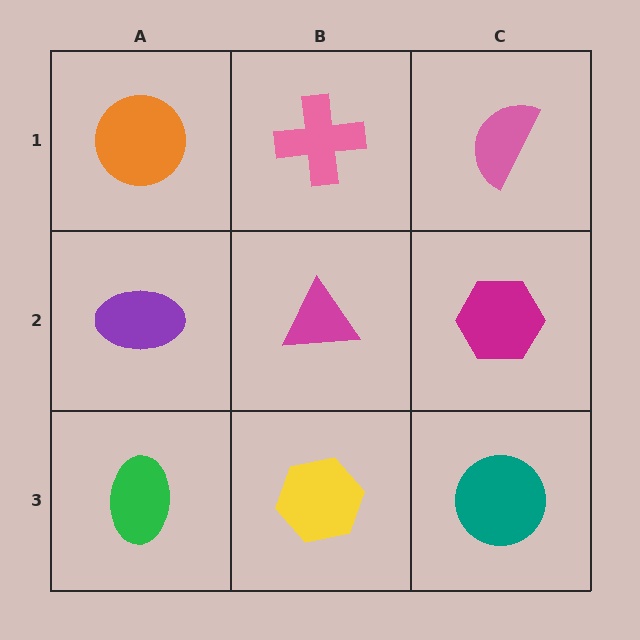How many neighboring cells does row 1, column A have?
2.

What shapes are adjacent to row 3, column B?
A magenta triangle (row 2, column B), a green ellipse (row 3, column A), a teal circle (row 3, column C).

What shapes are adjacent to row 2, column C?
A pink semicircle (row 1, column C), a teal circle (row 3, column C), a magenta triangle (row 2, column B).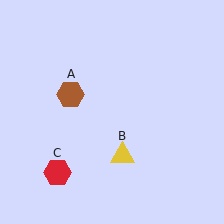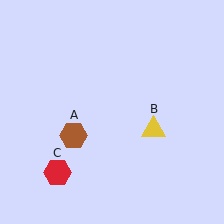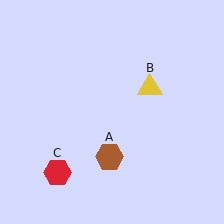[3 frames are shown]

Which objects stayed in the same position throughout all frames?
Red hexagon (object C) remained stationary.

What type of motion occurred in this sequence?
The brown hexagon (object A), yellow triangle (object B) rotated counterclockwise around the center of the scene.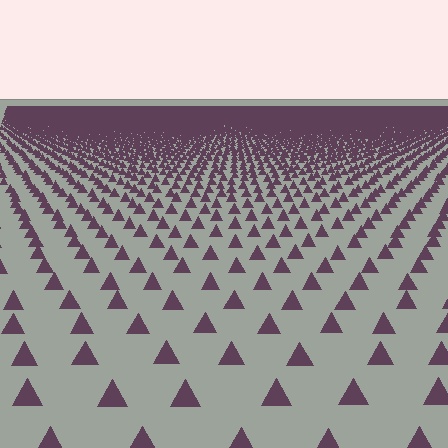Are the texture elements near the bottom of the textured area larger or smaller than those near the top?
Larger. Near the bottom, elements are closer to the viewer and appear at a bigger on-screen size.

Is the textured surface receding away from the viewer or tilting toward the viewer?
The surface is receding away from the viewer. Texture elements get smaller and denser toward the top.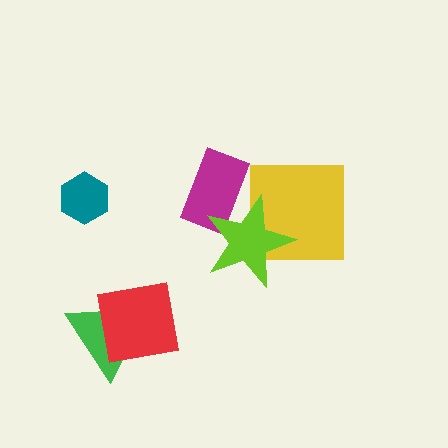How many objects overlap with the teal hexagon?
0 objects overlap with the teal hexagon.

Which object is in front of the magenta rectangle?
The lime star is in front of the magenta rectangle.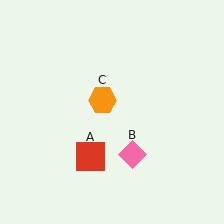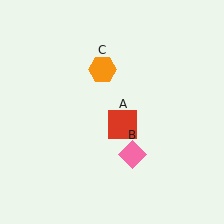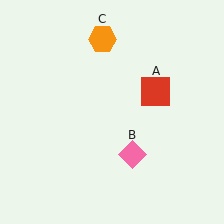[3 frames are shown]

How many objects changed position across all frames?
2 objects changed position: red square (object A), orange hexagon (object C).